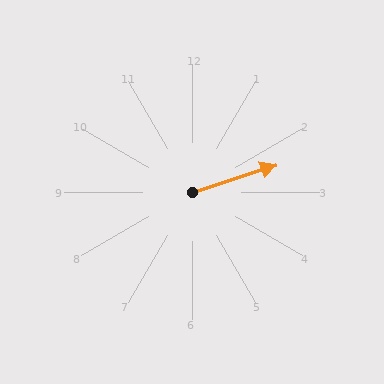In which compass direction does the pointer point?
East.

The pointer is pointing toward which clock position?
Roughly 2 o'clock.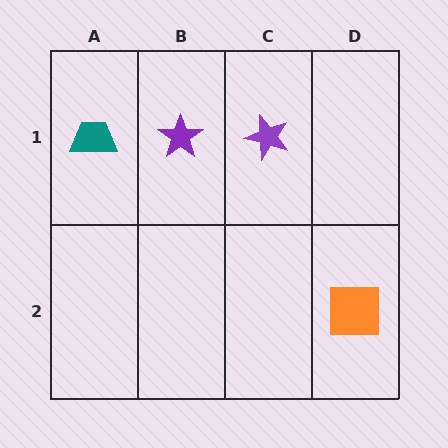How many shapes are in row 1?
3 shapes.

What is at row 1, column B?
A purple star.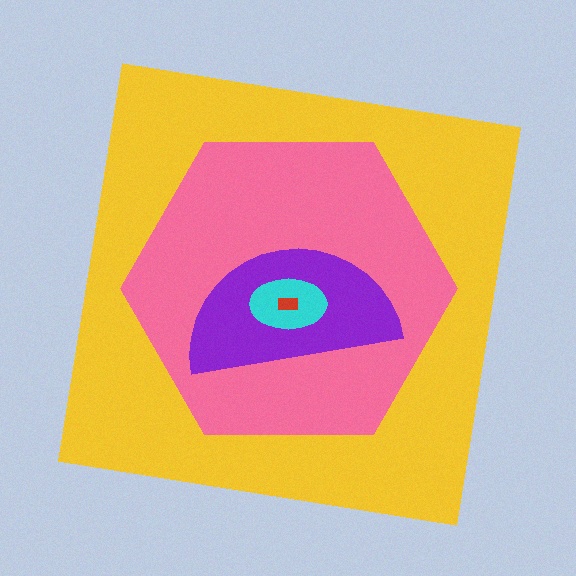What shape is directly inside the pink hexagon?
The purple semicircle.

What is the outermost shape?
The yellow square.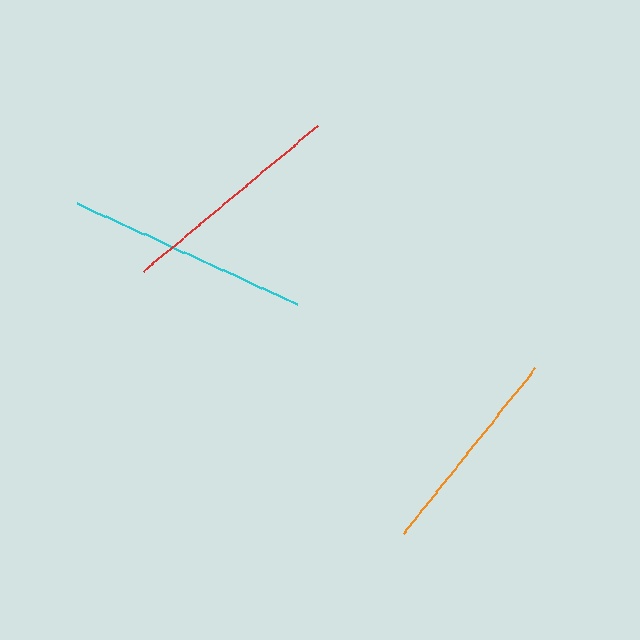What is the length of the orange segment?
The orange segment is approximately 211 pixels long.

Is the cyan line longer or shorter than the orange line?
The cyan line is longer than the orange line.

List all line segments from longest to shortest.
From longest to shortest: cyan, red, orange.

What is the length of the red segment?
The red segment is approximately 227 pixels long.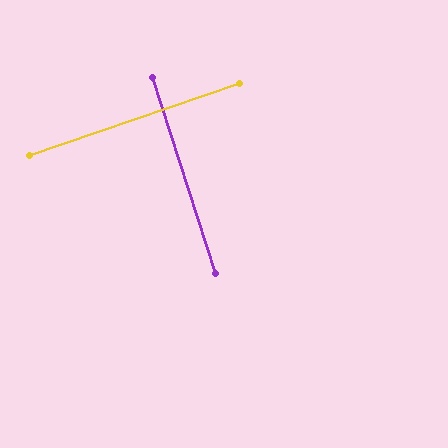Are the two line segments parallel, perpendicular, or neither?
Perpendicular — they meet at approximately 89°.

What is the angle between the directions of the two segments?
Approximately 89 degrees.